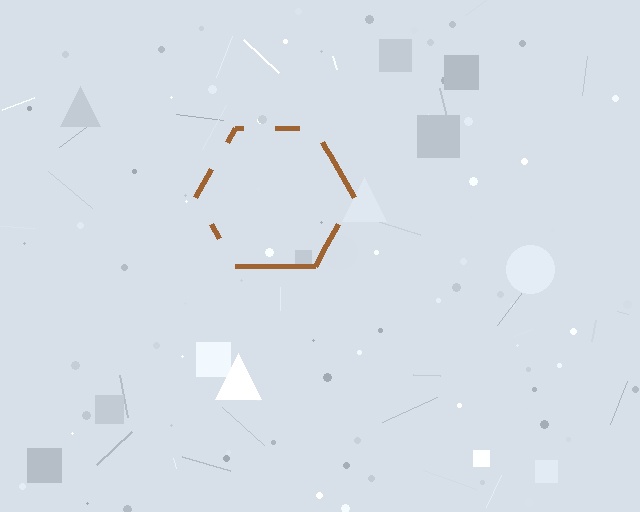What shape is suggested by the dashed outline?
The dashed outline suggests a hexagon.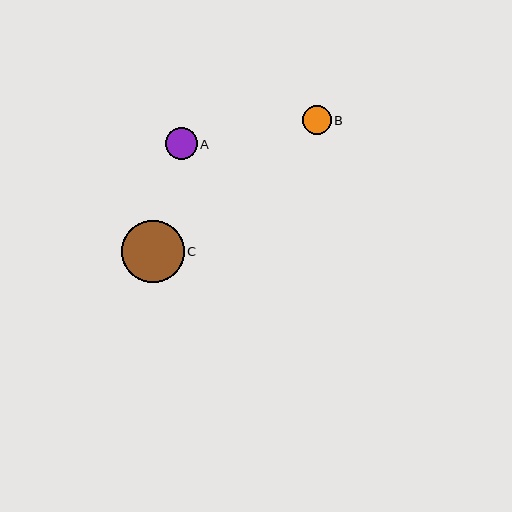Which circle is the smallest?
Circle B is the smallest with a size of approximately 29 pixels.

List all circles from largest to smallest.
From largest to smallest: C, A, B.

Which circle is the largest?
Circle C is the largest with a size of approximately 62 pixels.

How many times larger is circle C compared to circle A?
Circle C is approximately 1.9 times the size of circle A.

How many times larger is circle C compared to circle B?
Circle C is approximately 2.1 times the size of circle B.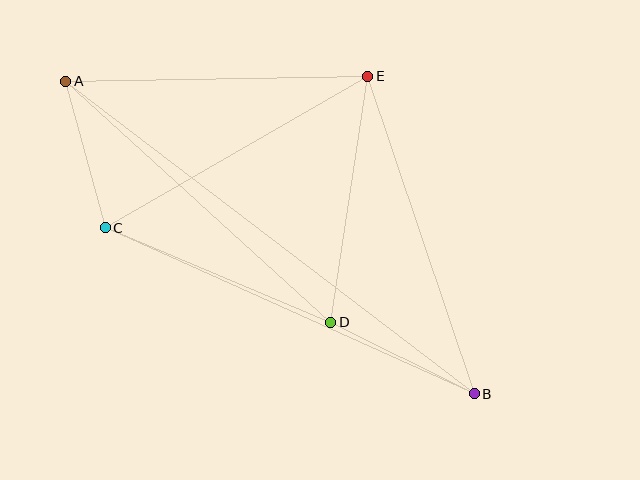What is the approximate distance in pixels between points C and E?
The distance between C and E is approximately 303 pixels.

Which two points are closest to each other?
Points A and C are closest to each other.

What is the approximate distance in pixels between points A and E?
The distance between A and E is approximately 302 pixels.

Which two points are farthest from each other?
Points A and B are farthest from each other.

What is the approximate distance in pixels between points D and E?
The distance between D and E is approximately 249 pixels.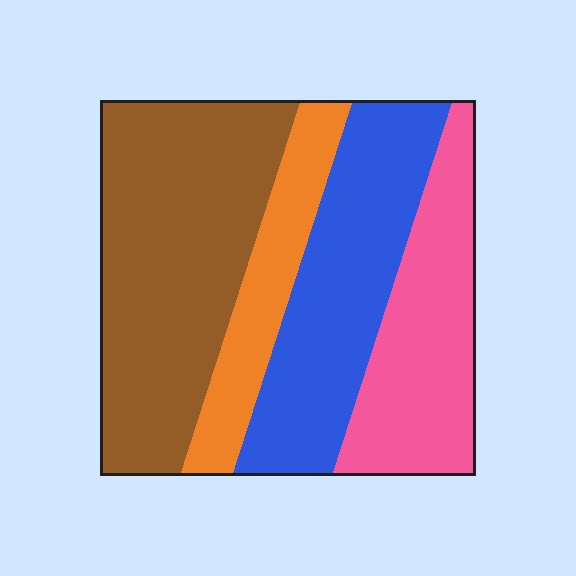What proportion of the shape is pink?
Pink covers around 20% of the shape.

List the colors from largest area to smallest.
From largest to smallest: brown, blue, pink, orange.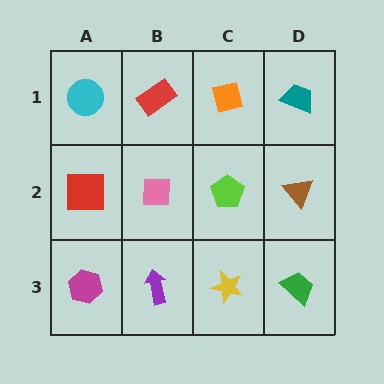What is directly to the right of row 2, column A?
A pink square.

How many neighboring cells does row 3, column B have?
3.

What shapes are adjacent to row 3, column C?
A lime pentagon (row 2, column C), a purple arrow (row 3, column B), a green trapezoid (row 3, column D).